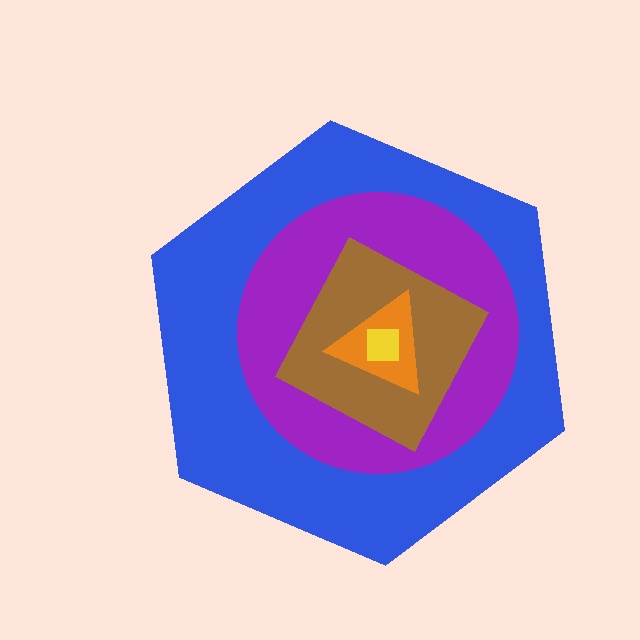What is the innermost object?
The yellow square.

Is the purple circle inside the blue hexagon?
Yes.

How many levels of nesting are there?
5.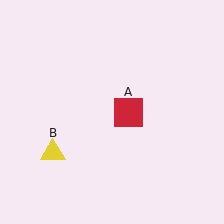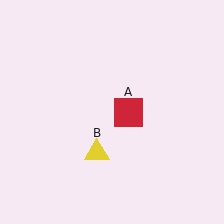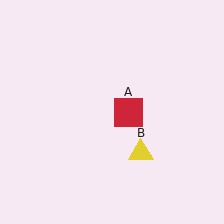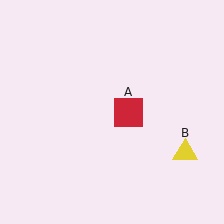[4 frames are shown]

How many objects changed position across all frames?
1 object changed position: yellow triangle (object B).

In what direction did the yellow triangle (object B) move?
The yellow triangle (object B) moved right.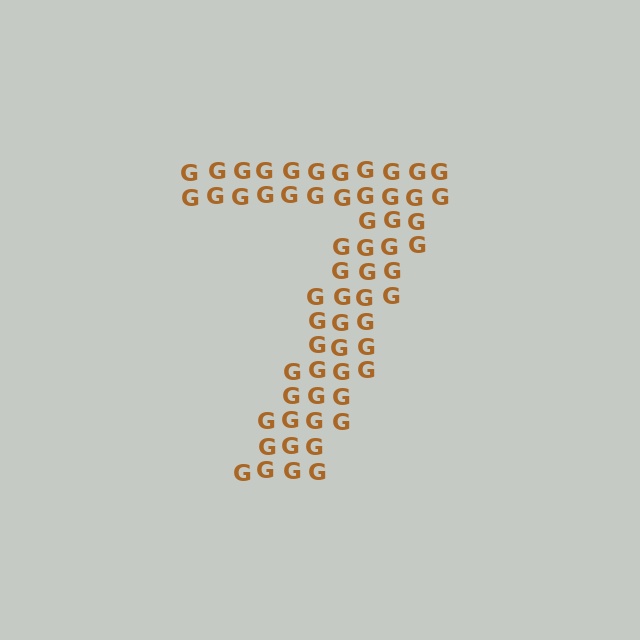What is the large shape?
The large shape is the digit 7.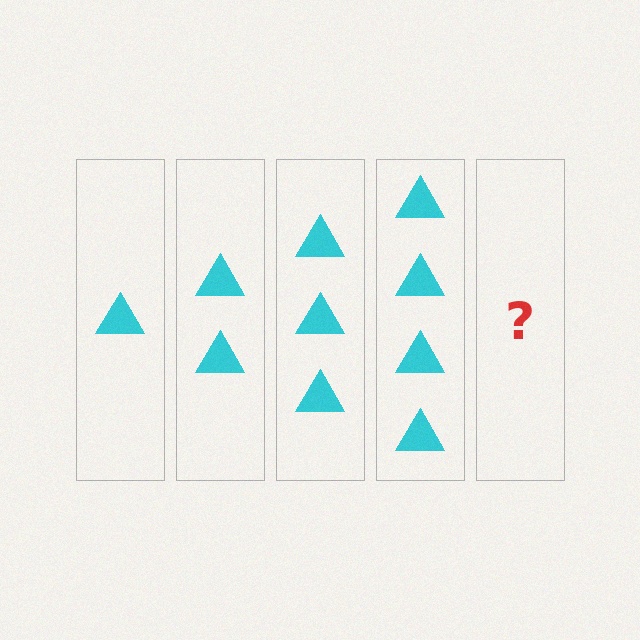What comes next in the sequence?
The next element should be 5 triangles.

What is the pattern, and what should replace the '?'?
The pattern is that each step adds one more triangle. The '?' should be 5 triangles.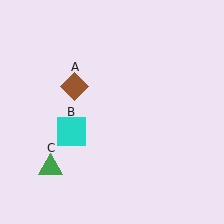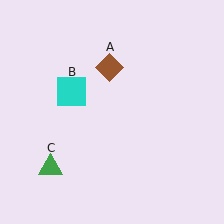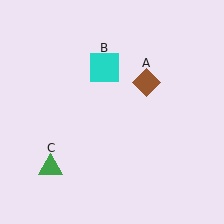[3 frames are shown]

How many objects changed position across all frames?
2 objects changed position: brown diamond (object A), cyan square (object B).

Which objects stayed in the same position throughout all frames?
Green triangle (object C) remained stationary.